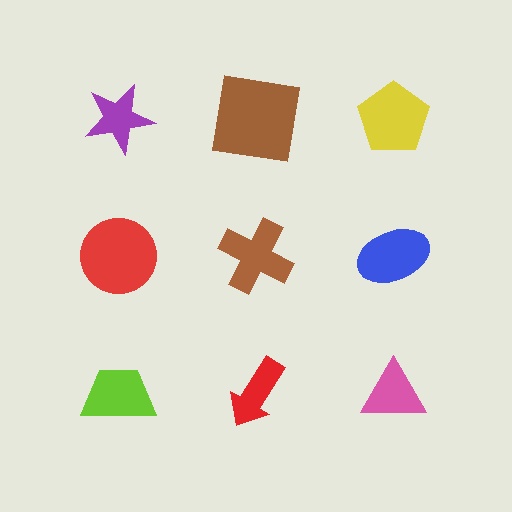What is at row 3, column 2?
A red arrow.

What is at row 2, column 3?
A blue ellipse.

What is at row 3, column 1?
A lime trapezoid.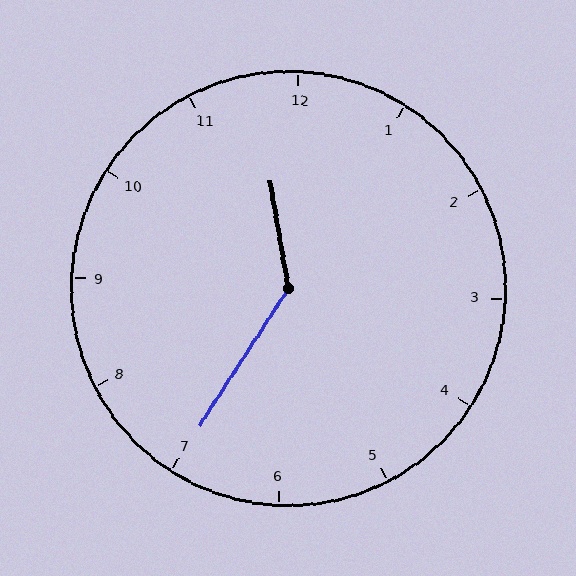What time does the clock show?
11:35.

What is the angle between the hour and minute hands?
Approximately 138 degrees.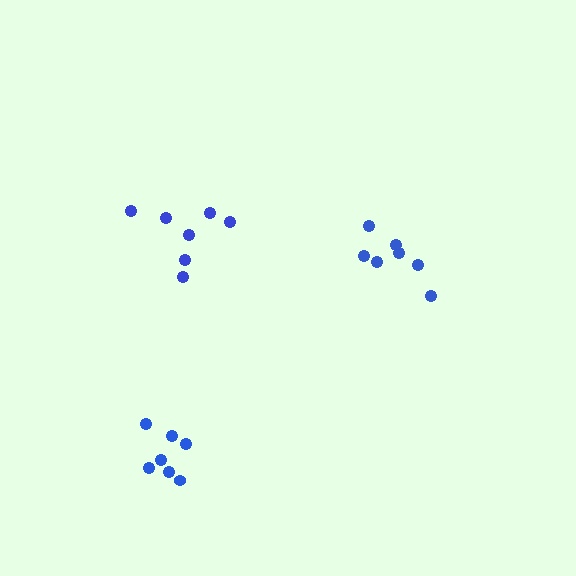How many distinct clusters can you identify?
There are 3 distinct clusters.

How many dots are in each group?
Group 1: 7 dots, Group 2: 7 dots, Group 3: 7 dots (21 total).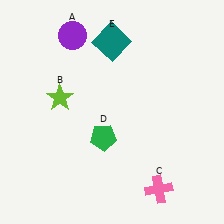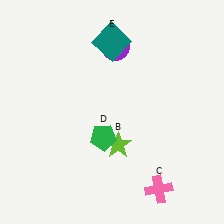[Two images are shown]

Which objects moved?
The objects that moved are: the purple circle (A), the lime star (B).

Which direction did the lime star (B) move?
The lime star (B) moved right.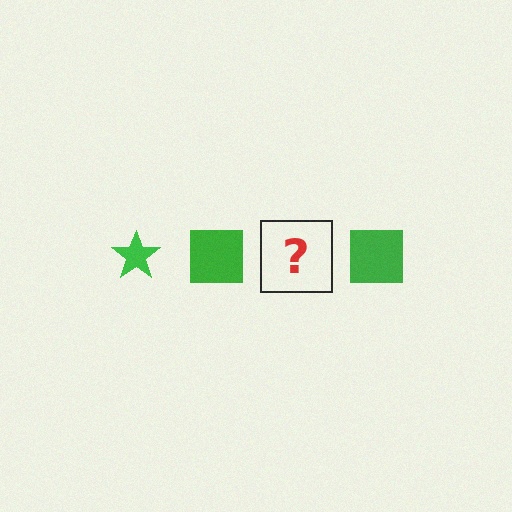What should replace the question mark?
The question mark should be replaced with a green star.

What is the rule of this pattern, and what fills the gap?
The rule is that the pattern cycles through star, square shapes in green. The gap should be filled with a green star.